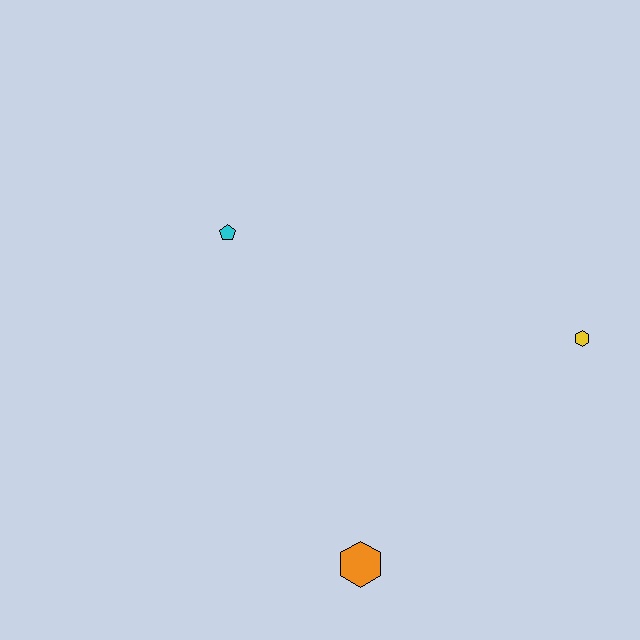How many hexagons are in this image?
There are 2 hexagons.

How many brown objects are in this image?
There are no brown objects.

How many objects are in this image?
There are 3 objects.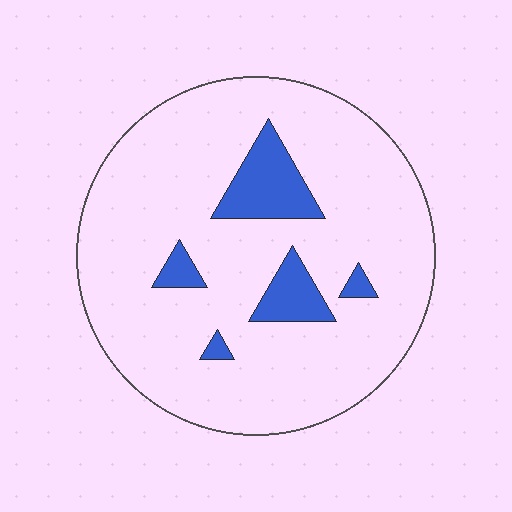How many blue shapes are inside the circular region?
5.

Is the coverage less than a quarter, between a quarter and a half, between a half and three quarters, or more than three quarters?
Less than a quarter.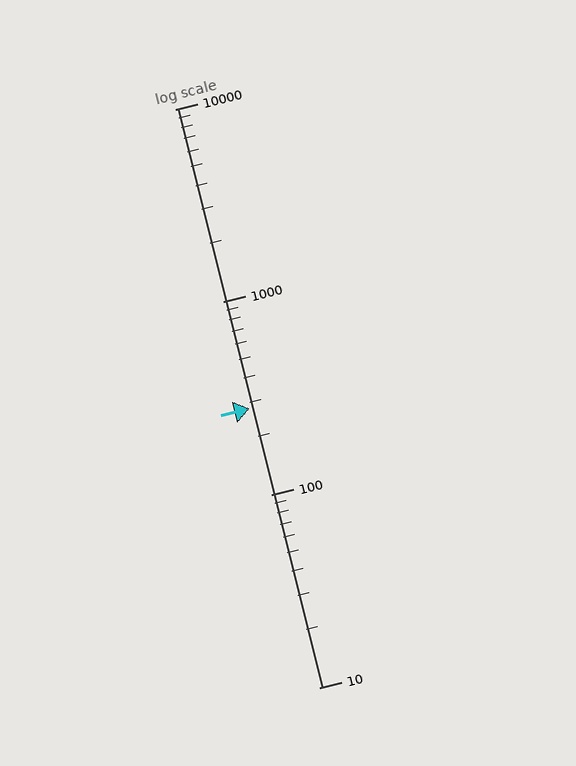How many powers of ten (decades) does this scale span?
The scale spans 3 decades, from 10 to 10000.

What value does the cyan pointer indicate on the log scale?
The pointer indicates approximately 280.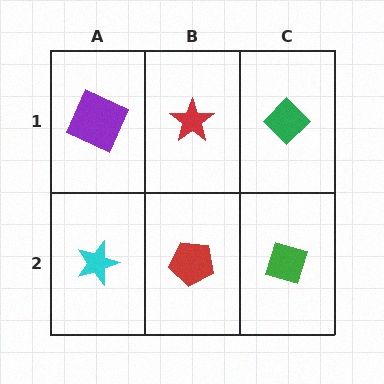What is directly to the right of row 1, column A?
A red star.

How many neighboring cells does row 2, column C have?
2.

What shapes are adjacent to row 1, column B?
A red pentagon (row 2, column B), a purple square (row 1, column A), a green diamond (row 1, column C).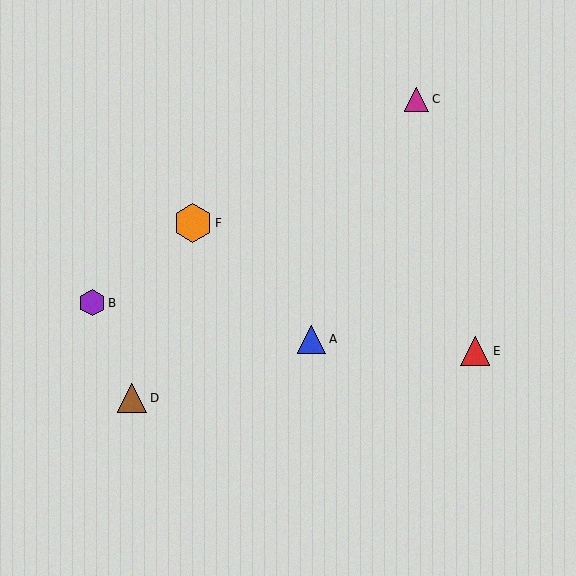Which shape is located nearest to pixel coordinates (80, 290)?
The purple hexagon (labeled B) at (92, 303) is nearest to that location.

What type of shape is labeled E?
Shape E is a red triangle.